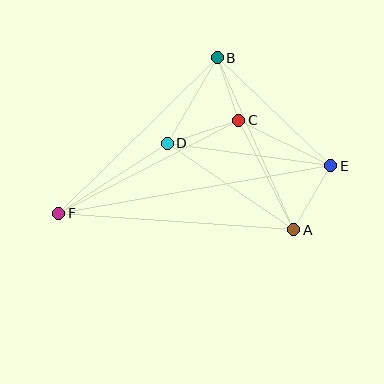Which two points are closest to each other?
Points B and C are closest to each other.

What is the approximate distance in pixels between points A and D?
The distance between A and D is approximately 153 pixels.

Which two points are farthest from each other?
Points E and F are farthest from each other.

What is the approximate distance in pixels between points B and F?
The distance between B and F is approximately 222 pixels.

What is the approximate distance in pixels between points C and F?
The distance between C and F is approximately 203 pixels.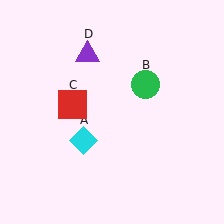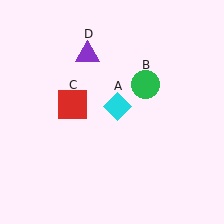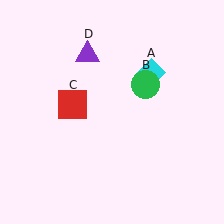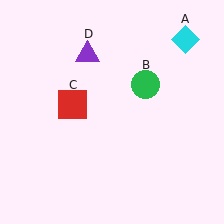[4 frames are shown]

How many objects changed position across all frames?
1 object changed position: cyan diamond (object A).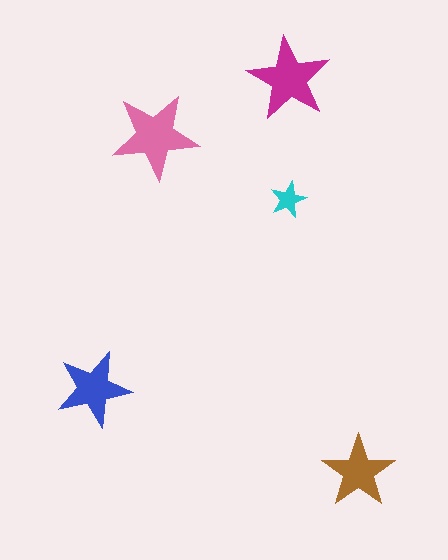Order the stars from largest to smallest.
the pink one, the magenta one, the blue one, the brown one, the cyan one.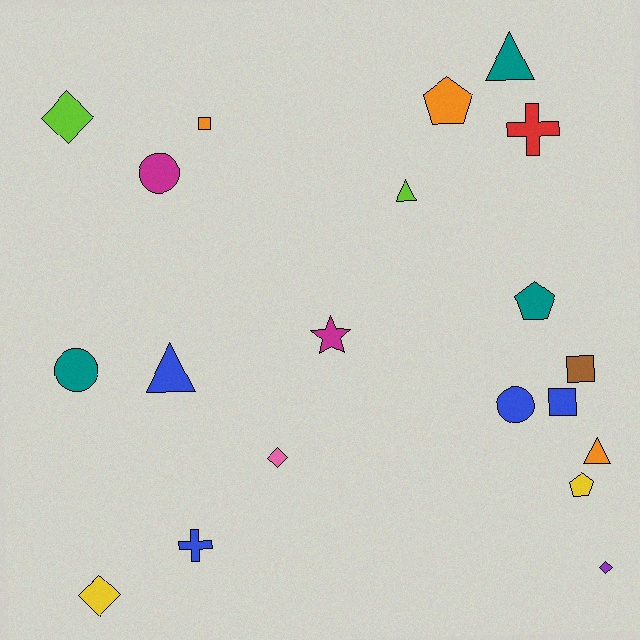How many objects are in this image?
There are 20 objects.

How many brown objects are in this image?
There is 1 brown object.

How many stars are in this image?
There is 1 star.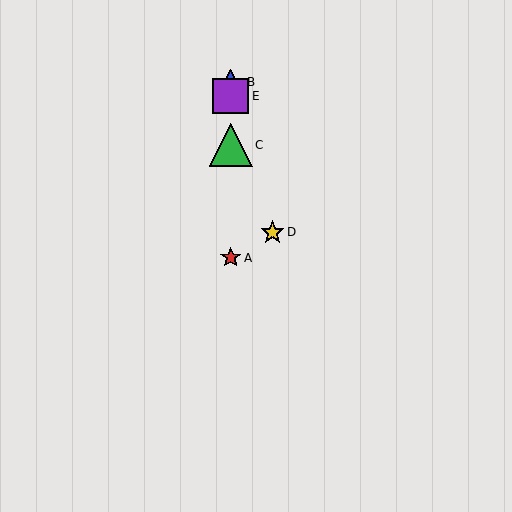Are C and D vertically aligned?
No, C is at x≈231 and D is at x≈272.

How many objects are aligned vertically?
4 objects (A, B, C, E) are aligned vertically.